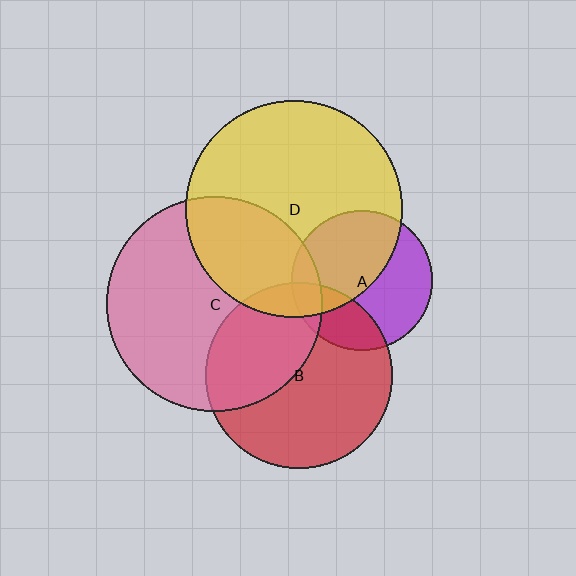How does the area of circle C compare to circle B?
Approximately 1.3 times.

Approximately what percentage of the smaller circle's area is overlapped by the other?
Approximately 10%.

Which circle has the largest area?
Circle D (yellow).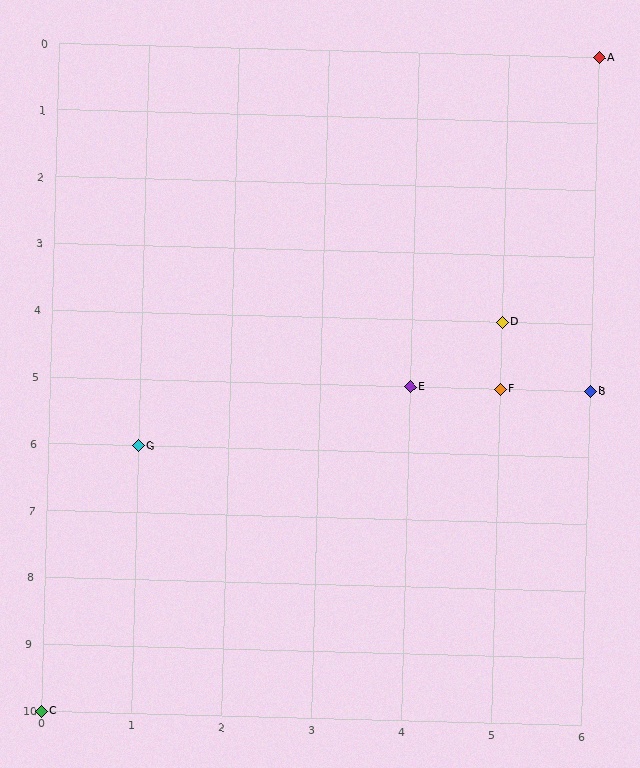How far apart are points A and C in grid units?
Points A and C are 6 columns and 10 rows apart (about 11.7 grid units diagonally).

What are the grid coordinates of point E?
Point E is at grid coordinates (4, 5).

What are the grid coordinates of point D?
Point D is at grid coordinates (5, 4).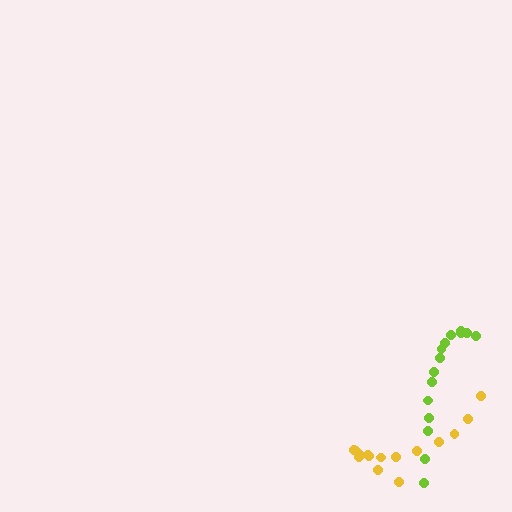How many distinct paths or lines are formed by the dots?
There are 2 distinct paths.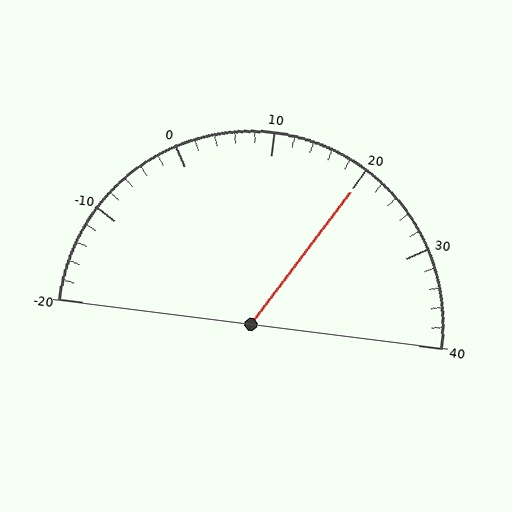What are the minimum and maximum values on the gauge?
The gauge ranges from -20 to 40.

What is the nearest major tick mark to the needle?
The nearest major tick mark is 20.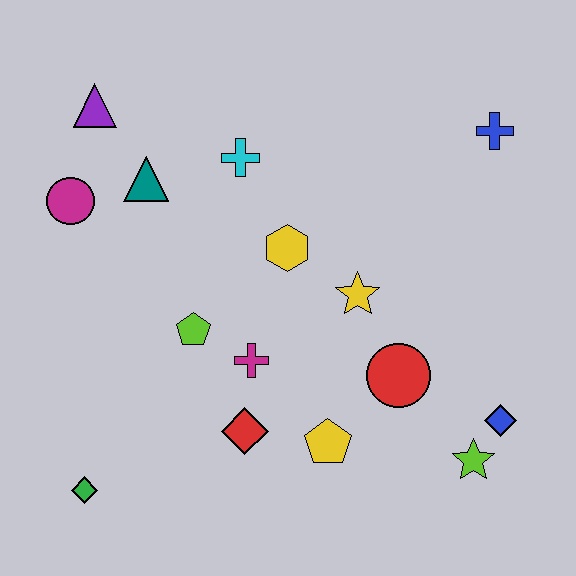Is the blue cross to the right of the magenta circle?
Yes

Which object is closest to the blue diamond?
The lime star is closest to the blue diamond.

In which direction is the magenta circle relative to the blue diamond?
The magenta circle is to the left of the blue diamond.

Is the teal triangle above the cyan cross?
No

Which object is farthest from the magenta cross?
The blue cross is farthest from the magenta cross.